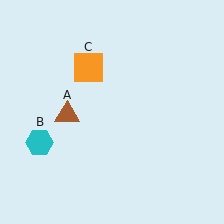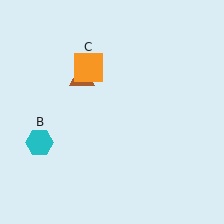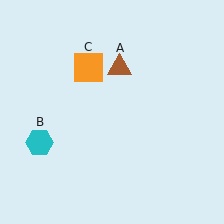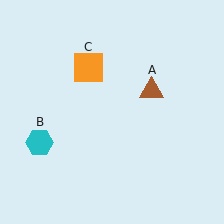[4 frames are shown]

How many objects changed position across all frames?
1 object changed position: brown triangle (object A).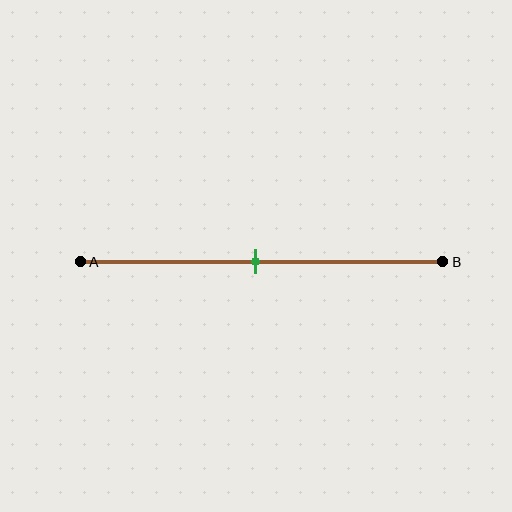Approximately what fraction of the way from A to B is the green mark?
The green mark is approximately 50% of the way from A to B.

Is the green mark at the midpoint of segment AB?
Yes, the mark is approximately at the midpoint.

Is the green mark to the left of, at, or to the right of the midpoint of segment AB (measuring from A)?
The green mark is approximately at the midpoint of segment AB.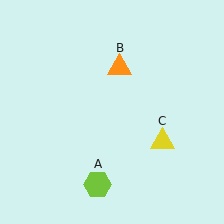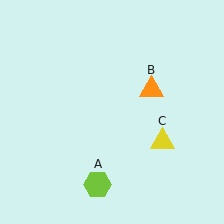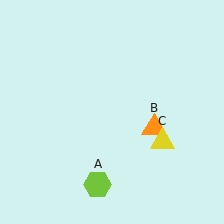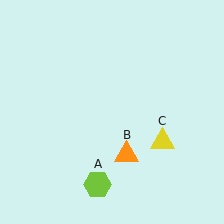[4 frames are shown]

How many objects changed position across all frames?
1 object changed position: orange triangle (object B).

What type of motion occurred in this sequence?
The orange triangle (object B) rotated clockwise around the center of the scene.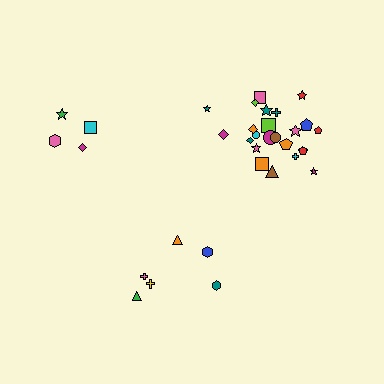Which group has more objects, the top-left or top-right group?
The top-right group.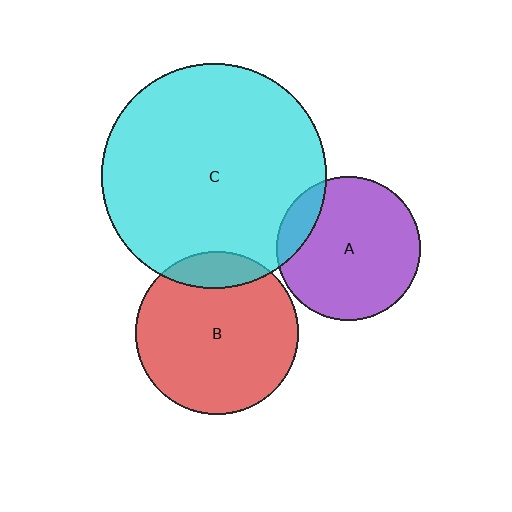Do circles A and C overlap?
Yes.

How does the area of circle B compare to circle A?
Approximately 1.3 times.